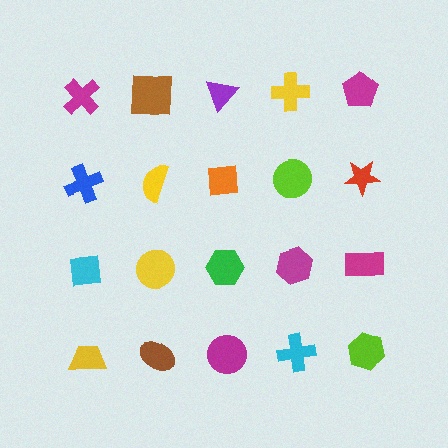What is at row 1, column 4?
A yellow cross.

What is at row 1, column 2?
A brown square.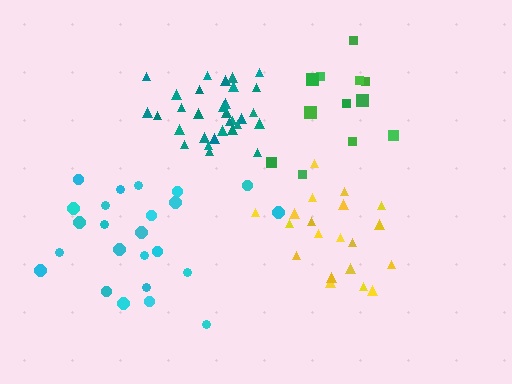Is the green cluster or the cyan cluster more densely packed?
Green.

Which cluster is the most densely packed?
Teal.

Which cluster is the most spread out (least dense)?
Cyan.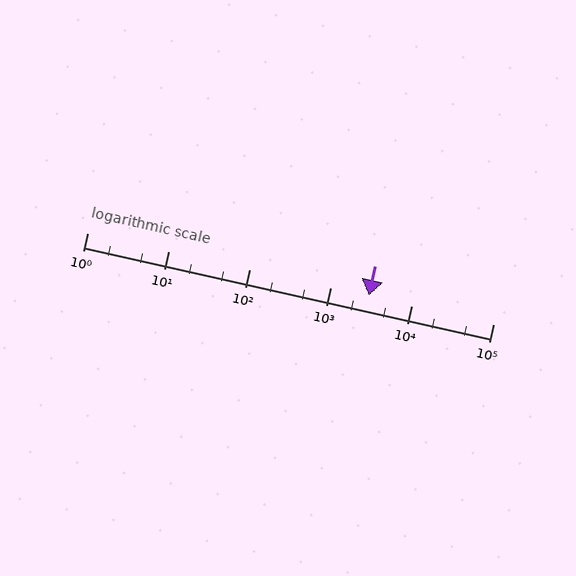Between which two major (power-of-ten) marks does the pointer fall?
The pointer is between 1000 and 10000.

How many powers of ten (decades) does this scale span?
The scale spans 5 decades, from 1 to 100000.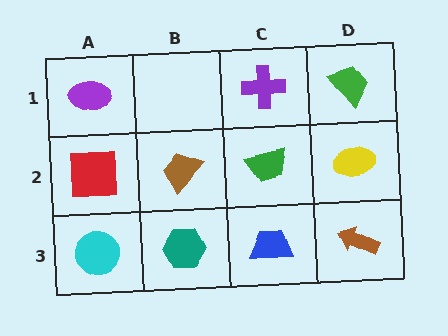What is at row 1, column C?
A purple cross.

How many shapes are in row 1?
3 shapes.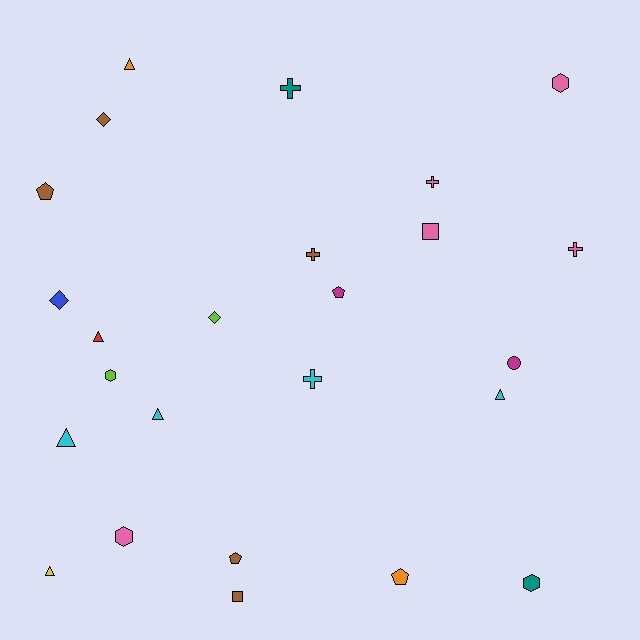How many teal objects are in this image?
There are 2 teal objects.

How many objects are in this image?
There are 25 objects.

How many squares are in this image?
There are 2 squares.